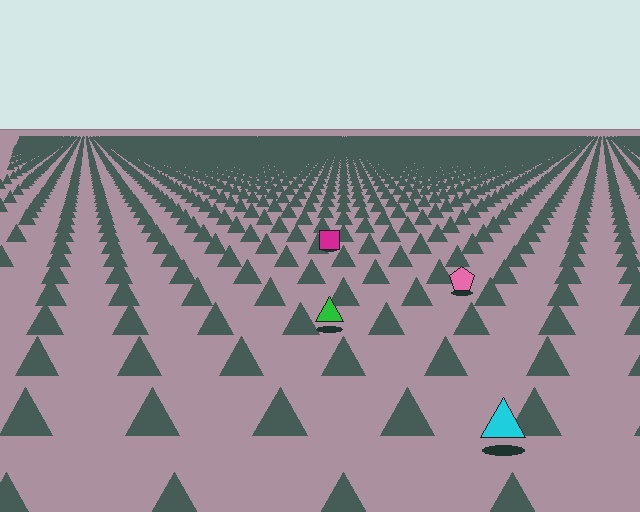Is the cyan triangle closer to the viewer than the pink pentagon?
Yes. The cyan triangle is closer — you can tell from the texture gradient: the ground texture is coarser near it.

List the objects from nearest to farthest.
From nearest to farthest: the cyan triangle, the green triangle, the pink pentagon, the magenta square.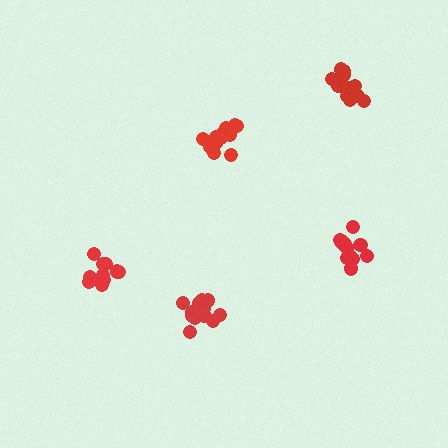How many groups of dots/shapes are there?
There are 5 groups.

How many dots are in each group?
Group 1: 15 dots, Group 2: 16 dots, Group 3: 14 dots, Group 4: 12 dots, Group 5: 14 dots (71 total).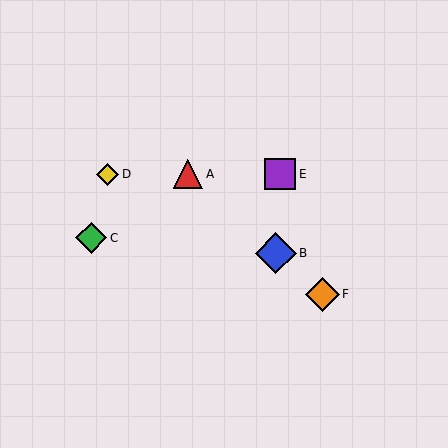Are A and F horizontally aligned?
No, A is at y≈174 and F is at y≈294.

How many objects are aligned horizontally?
3 objects (A, D, E) are aligned horizontally.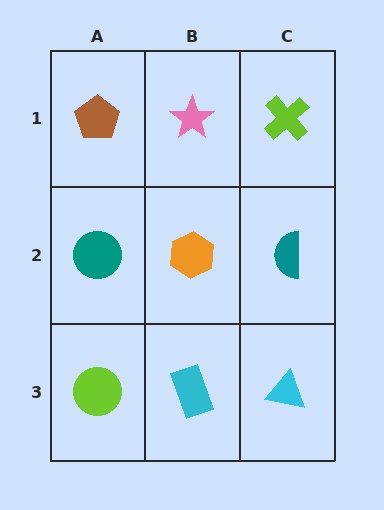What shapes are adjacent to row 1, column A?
A teal circle (row 2, column A), a pink star (row 1, column B).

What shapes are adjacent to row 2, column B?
A pink star (row 1, column B), a cyan rectangle (row 3, column B), a teal circle (row 2, column A), a teal semicircle (row 2, column C).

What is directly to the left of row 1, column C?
A pink star.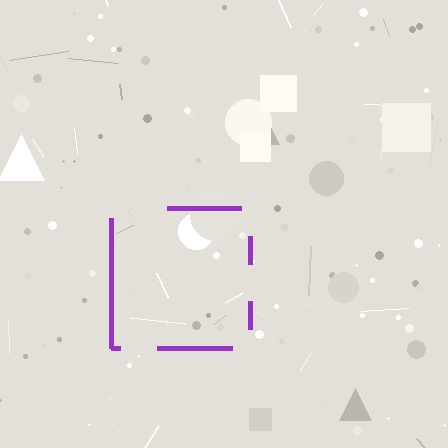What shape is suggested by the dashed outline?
The dashed outline suggests a square.